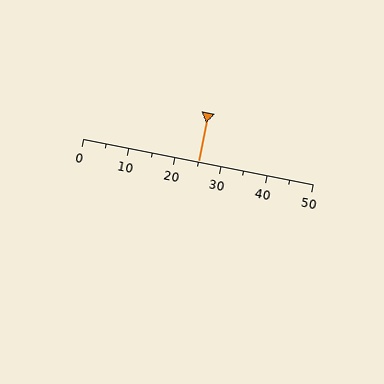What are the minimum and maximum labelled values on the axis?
The axis runs from 0 to 50.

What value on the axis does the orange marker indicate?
The marker indicates approximately 25.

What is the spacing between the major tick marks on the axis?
The major ticks are spaced 10 apart.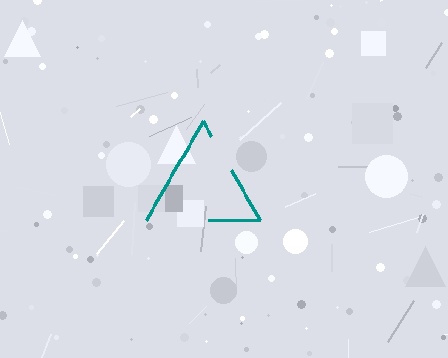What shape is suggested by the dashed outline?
The dashed outline suggests a triangle.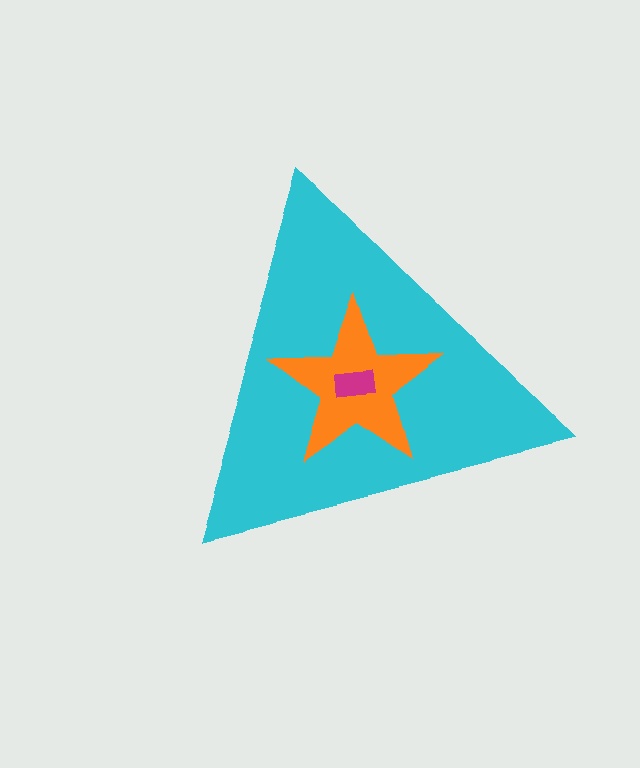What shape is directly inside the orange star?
The magenta rectangle.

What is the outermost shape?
The cyan triangle.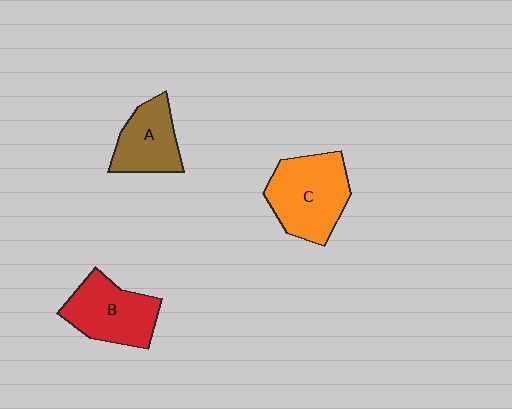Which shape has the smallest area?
Shape A (brown).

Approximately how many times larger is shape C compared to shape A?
Approximately 1.5 times.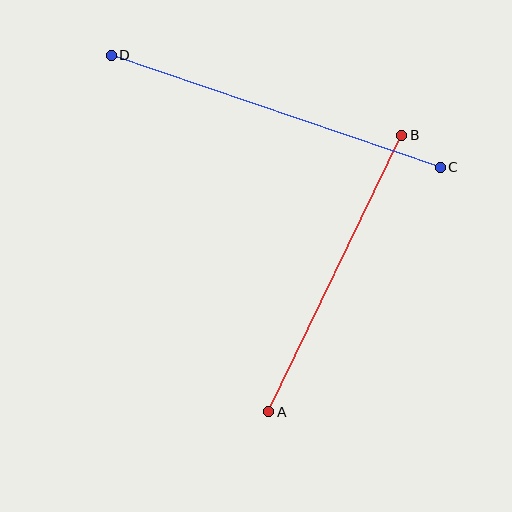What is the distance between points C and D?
The distance is approximately 347 pixels.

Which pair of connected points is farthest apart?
Points C and D are farthest apart.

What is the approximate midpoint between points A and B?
The midpoint is at approximately (335, 273) pixels.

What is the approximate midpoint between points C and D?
The midpoint is at approximately (276, 111) pixels.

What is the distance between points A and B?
The distance is approximately 307 pixels.